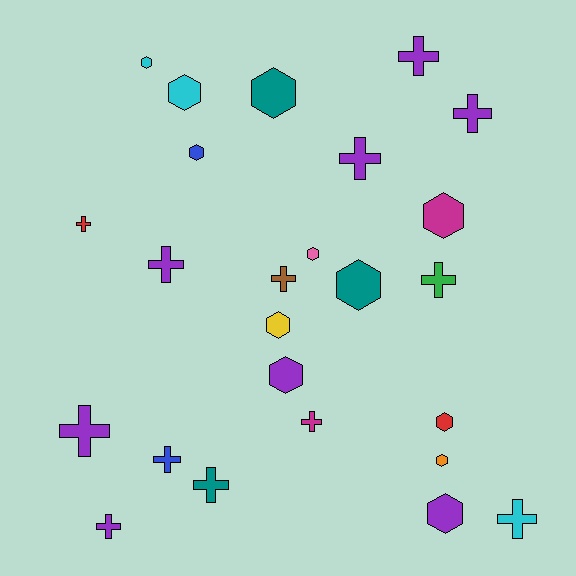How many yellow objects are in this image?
There is 1 yellow object.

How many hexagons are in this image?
There are 12 hexagons.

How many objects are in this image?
There are 25 objects.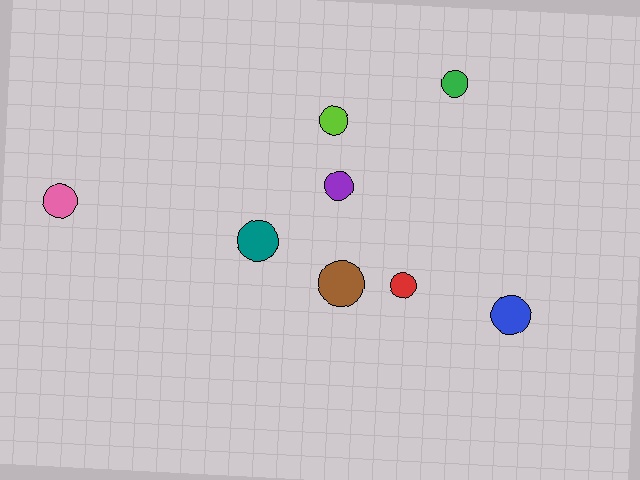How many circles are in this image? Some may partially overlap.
There are 8 circles.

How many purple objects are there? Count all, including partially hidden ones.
There is 1 purple object.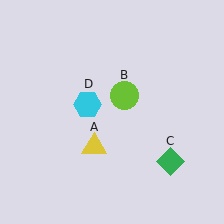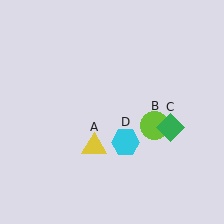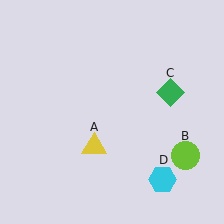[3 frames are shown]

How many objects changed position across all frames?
3 objects changed position: lime circle (object B), green diamond (object C), cyan hexagon (object D).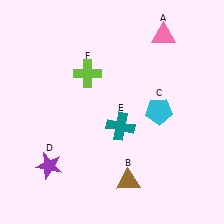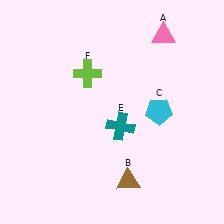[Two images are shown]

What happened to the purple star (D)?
The purple star (D) was removed in Image 2. It was in the bottom-left area of Image 1.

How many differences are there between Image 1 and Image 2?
There is 1 difference between the two images.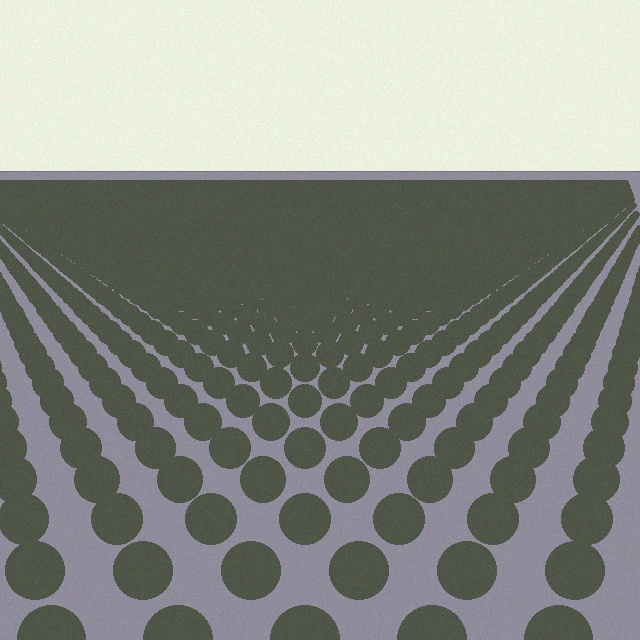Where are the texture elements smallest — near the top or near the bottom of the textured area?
Near the top.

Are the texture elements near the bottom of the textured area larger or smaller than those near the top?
Larger. Near the bottom, elements are closer to the viewer and appear at a bigger on-screen size.